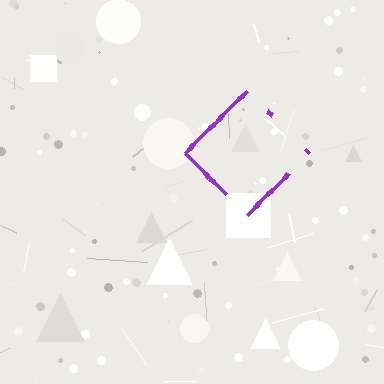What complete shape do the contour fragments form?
The contour fragments form a diamond.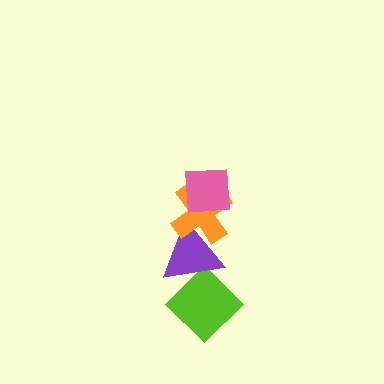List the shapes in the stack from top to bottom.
From top to bottom: the pink square, the orange cross, the purple triangle, the lime diamond.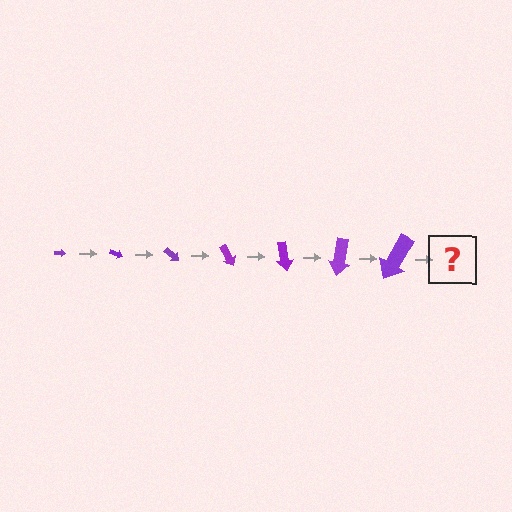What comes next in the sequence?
The next element should be an arrow, larger than the previous one and rotated 140 degrees from the start.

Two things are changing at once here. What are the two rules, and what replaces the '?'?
The two rules are that the arrow grows larger each step and it rotates 20 degrees each step. The '?' should be an arrow, larger than the previous one and rotated 140 degrees from the start.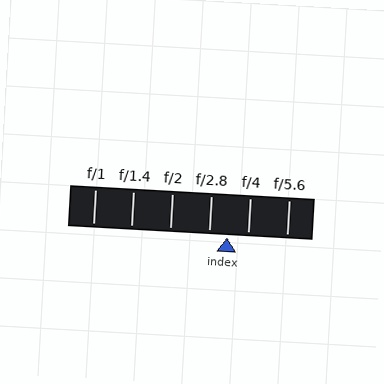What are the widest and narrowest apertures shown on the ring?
The widest aperture shown is f/1 and the narrowest is f/5.6.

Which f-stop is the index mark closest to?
The index mark is closest to f/2.8.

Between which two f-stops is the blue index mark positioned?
The index mark is between f/2.8 and f/4.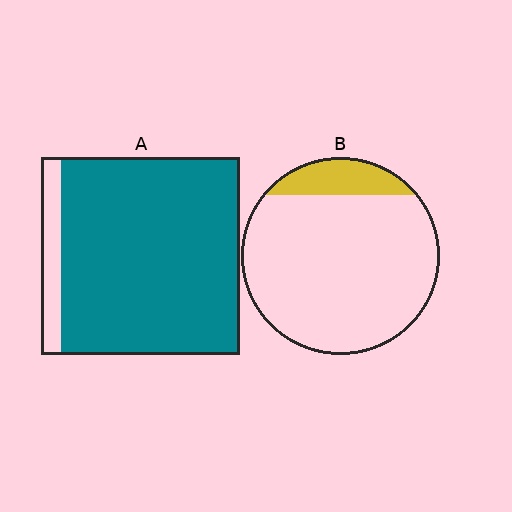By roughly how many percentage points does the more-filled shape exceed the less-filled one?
By roughly 75 percentage points (A over B).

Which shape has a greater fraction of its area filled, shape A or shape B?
Shape A.